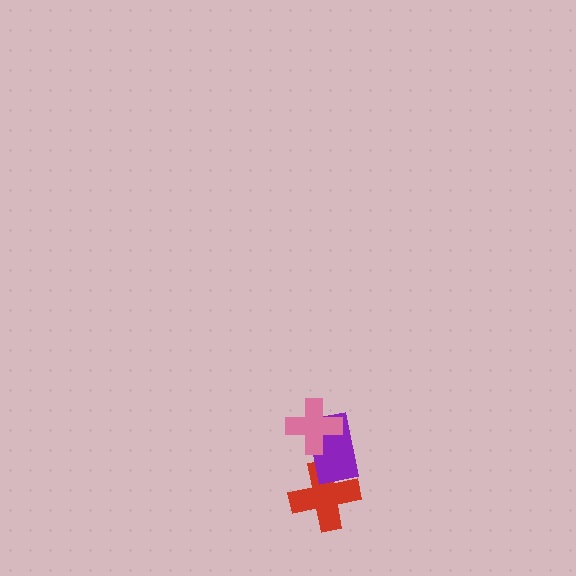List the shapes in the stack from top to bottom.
From top to bottom: the pink cross, the purple rectangle, the red cross.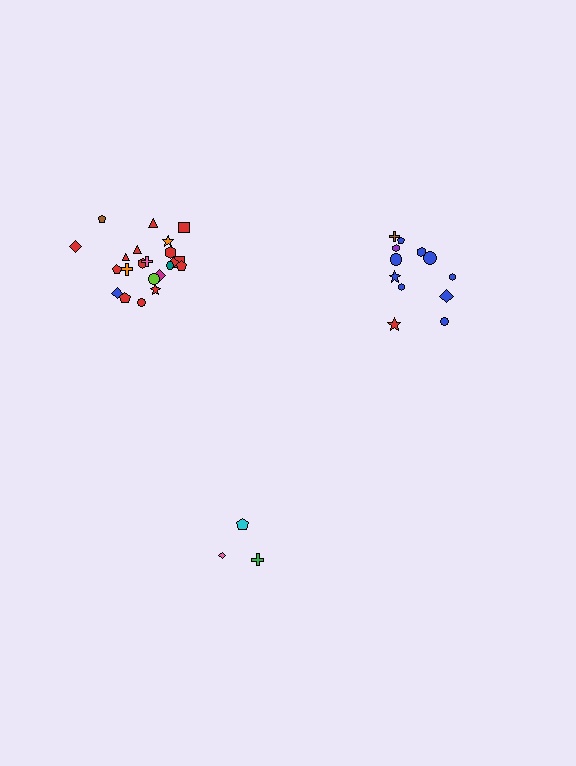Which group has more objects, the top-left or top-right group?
The top-left group.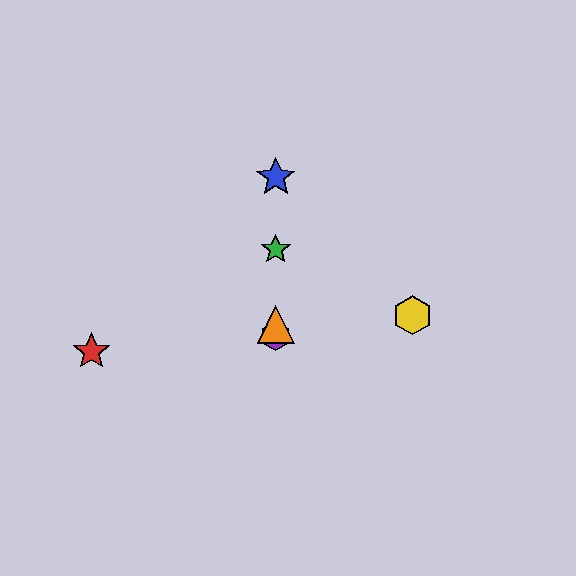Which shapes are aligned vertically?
The blue star, the green star, the purple hexagon, the orange triangle are aligned vertically.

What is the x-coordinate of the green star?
The green star is at x≈276.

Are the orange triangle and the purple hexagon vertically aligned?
Yes, both are at x≈276.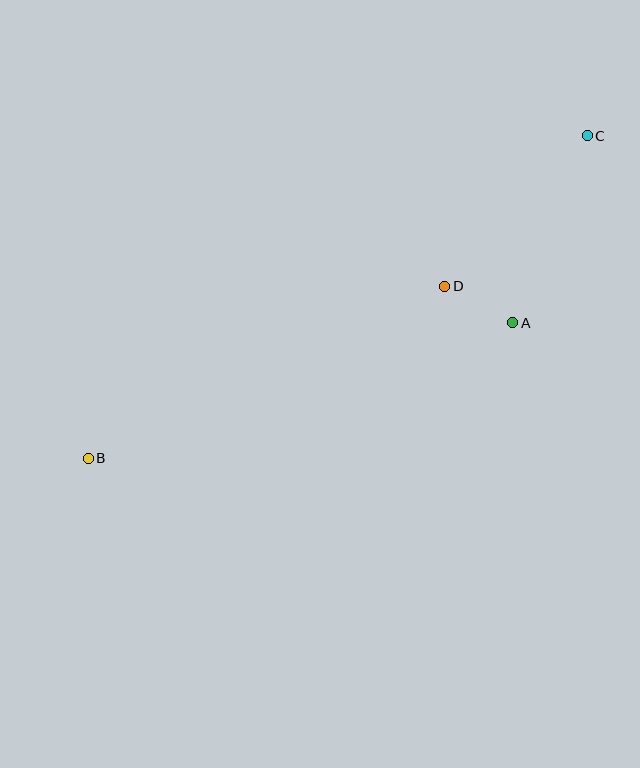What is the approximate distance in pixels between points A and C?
The distance between A and C is approximately 201 pixels.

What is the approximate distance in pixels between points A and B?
The distance between A and B is approximately 445 pixels.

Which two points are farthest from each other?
Points B and C are farthest from each other.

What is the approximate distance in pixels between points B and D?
The distance between B and D is approximately 396 pixels.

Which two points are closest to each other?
Points A and D are closest to each other.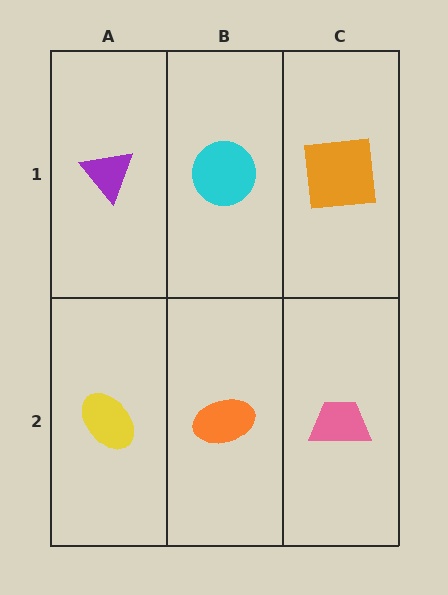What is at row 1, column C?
An orange square.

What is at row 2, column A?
A yellow ellipse.